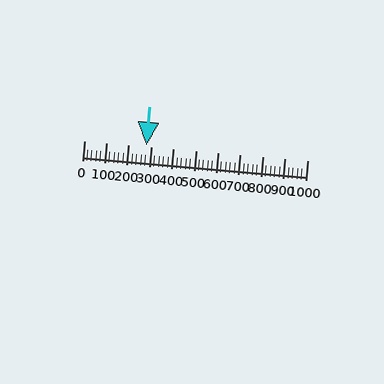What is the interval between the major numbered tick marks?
The major tick marks are spaced 100 units apart.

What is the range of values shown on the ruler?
The ruler shows values from 0 to 1000.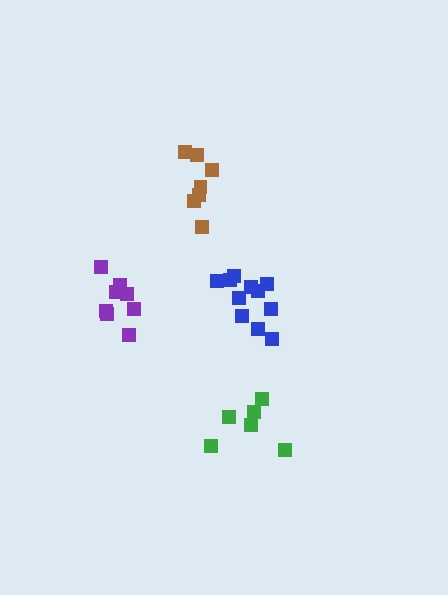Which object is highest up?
The brown cluster is topmost.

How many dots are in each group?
Group 1: 8 dots, Group 2: 11 dots, Group 3: 7 dots, Group 4: 6 dots (32 total).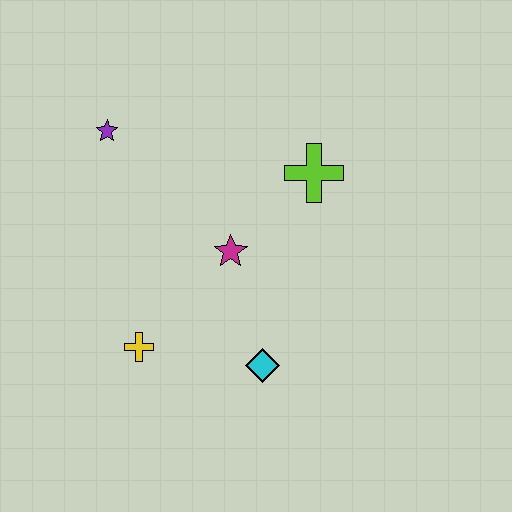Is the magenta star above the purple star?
No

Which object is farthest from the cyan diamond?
The purple star is farthest from the cyan diamond.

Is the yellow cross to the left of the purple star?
No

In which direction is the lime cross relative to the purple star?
The lime cross is to the right of the purple star.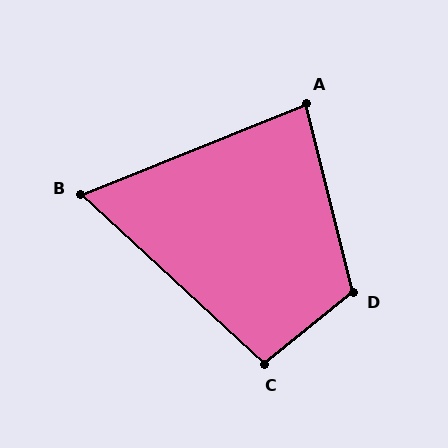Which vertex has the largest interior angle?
D, at approximately 115 degrees.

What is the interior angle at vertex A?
Approximately 82 degrees (acute).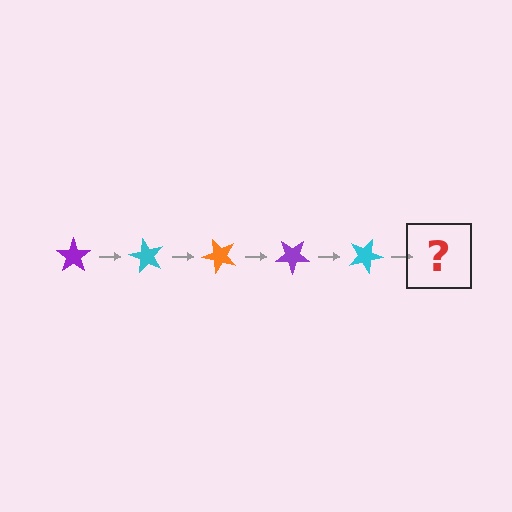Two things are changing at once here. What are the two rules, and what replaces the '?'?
The two rules are that it rotates 60 degrees each step and the color cycles through purple, cyan, and orange. The '?' should be an orange star, rotated 300 degrees from the start.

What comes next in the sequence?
The next element should be an orange star, rotated 300 degrees from the start.